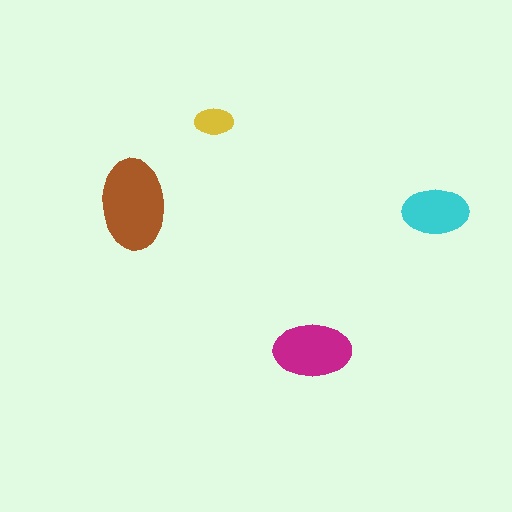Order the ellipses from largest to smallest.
the brown one, the magenta one, the cyan one, the yellow one.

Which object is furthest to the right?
The cyan ellipse is rightmost.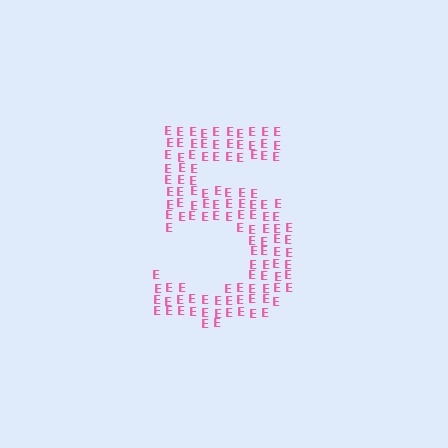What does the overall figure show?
The overall figure shows the digit 5.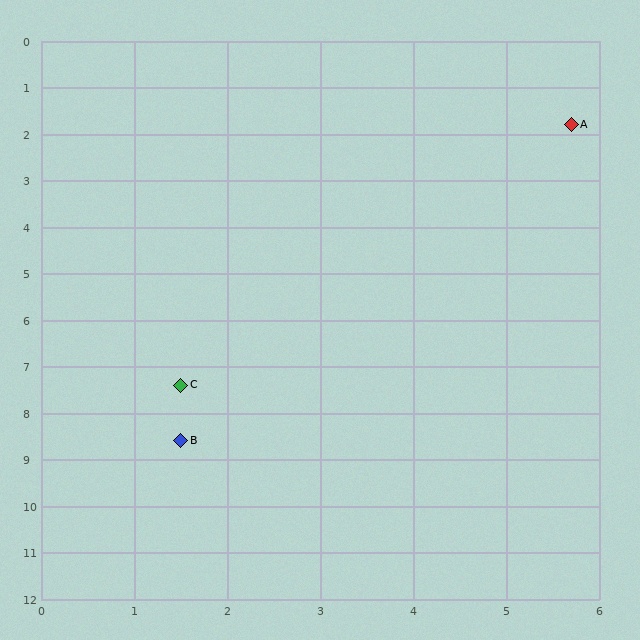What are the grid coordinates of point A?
Point A is at approximately (5.7, 1.8).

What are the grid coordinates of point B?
Point B is at approximately (1.5, 8.6).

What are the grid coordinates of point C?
Point C is at approximately (1.5, 7.4).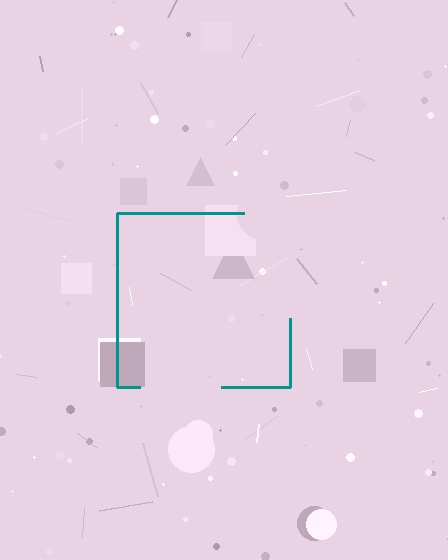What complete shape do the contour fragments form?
The contour fragments form a square.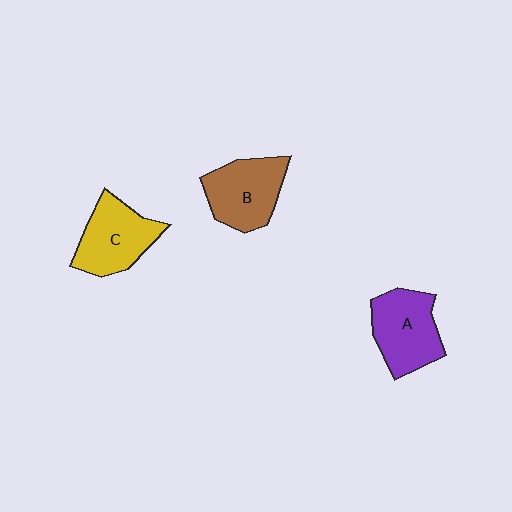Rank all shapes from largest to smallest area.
From largest to smallest: A (purple), B (brown), C (yellow).